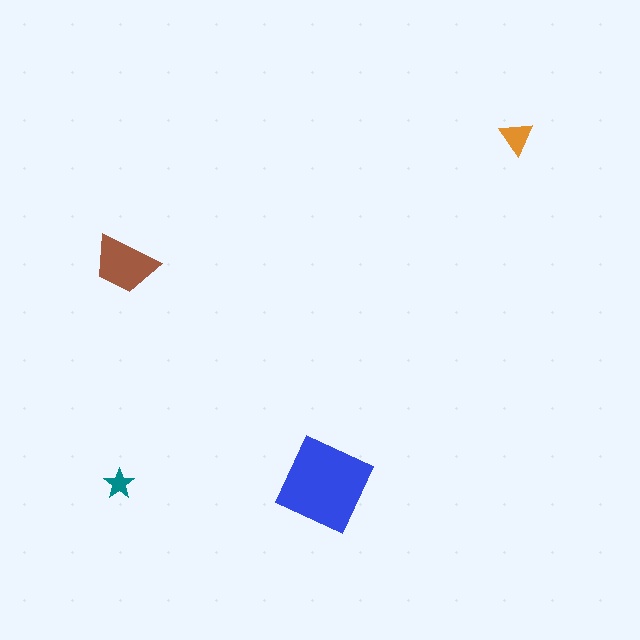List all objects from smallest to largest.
The teal star, the orange triangle, the brown trapezoid, the blue diamond.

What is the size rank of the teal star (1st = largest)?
4th.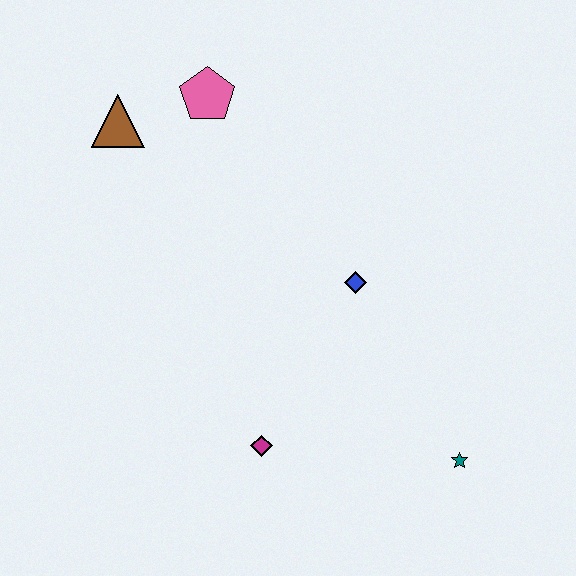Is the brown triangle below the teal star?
No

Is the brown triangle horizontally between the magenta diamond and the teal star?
No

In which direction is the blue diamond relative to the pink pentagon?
The blue diamond is below the pink pentagon.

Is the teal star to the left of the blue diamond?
No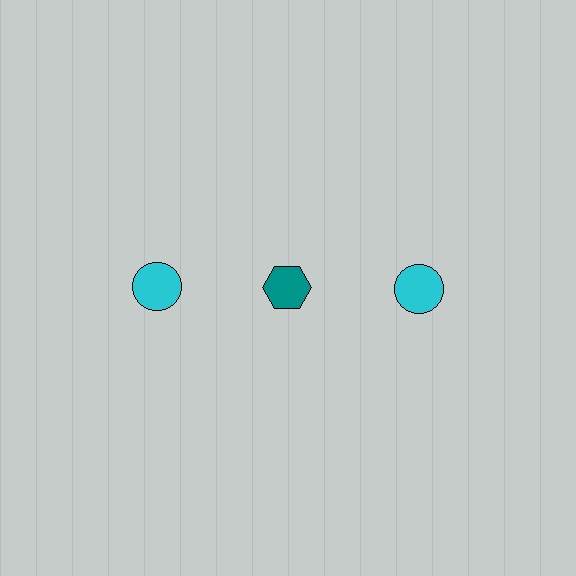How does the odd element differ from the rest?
It differs in both color (teal instead of cyan) and shape (hexagon instead of circle).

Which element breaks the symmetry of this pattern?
The teal hexagon in the top row, second from left column breaks the symmetry. All other shapes are cyan circles.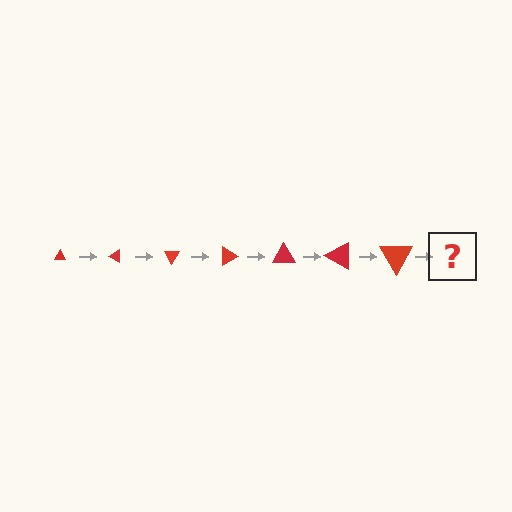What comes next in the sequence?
The next element should be a triangle, larger than the previous one and rotated 210 degrees from the start.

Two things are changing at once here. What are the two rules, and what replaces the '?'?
The two rules are that the triangle grows larger each step and it rotates 30 degrees each step. The '?' should be a triangle, larger than the previous one and rotated 210 degrees from the start.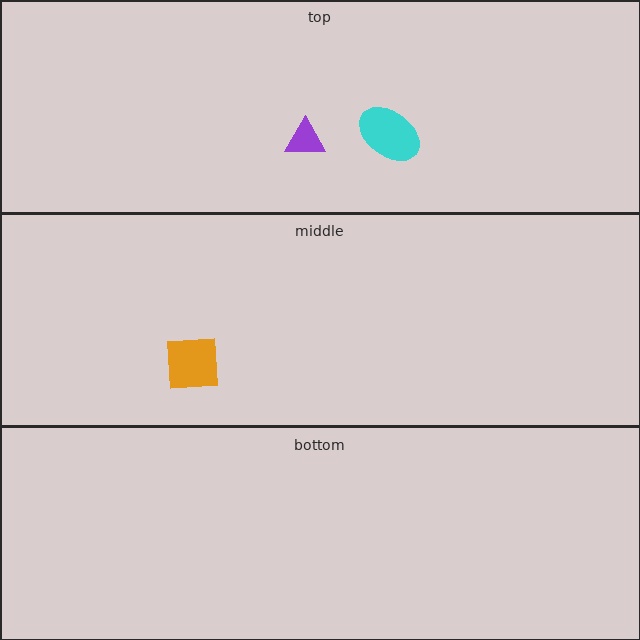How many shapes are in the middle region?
1.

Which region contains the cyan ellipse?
The top region.